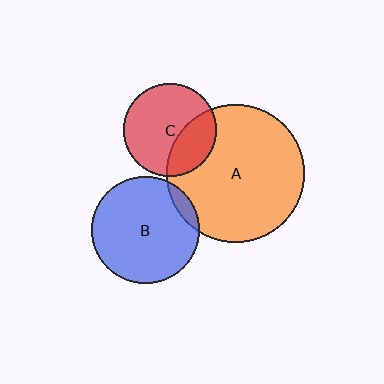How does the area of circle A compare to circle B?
Approximately 1.6 times.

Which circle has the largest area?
Circle A (orange).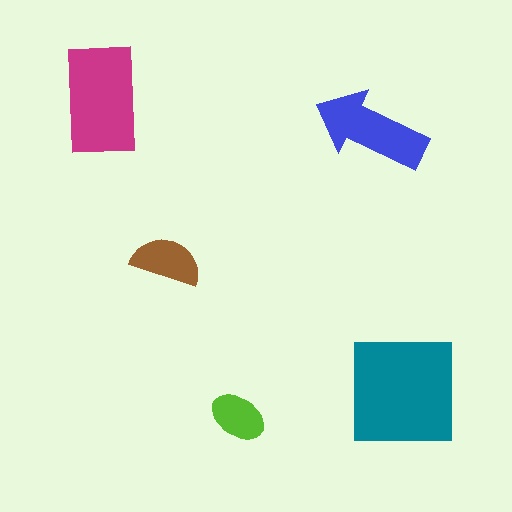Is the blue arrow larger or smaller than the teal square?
Smaller.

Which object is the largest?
The teal square.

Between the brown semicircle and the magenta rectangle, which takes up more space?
The magenta rectangle.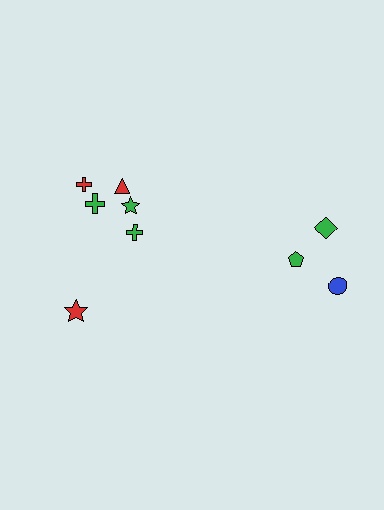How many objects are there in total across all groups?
There are 9 objects.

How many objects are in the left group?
There are 6 objects.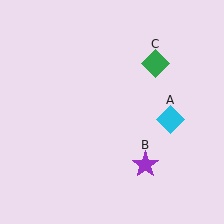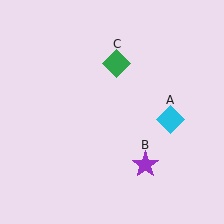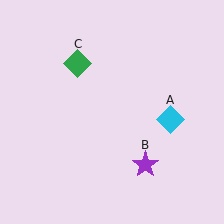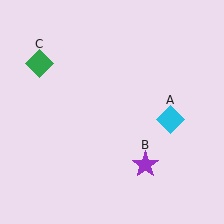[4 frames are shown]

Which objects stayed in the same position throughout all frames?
Cyan diamond (object A) and purple star (object B) remained stationary.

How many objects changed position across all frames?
1 object changed position: green diamond (object C).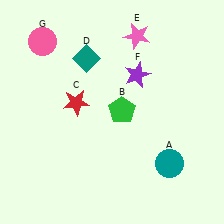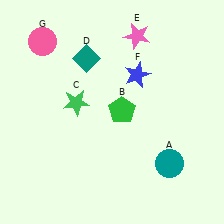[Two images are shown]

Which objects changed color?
C changed from red to green. F changed from purple to blue.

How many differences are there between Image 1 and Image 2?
There are 2 differences between the two images.